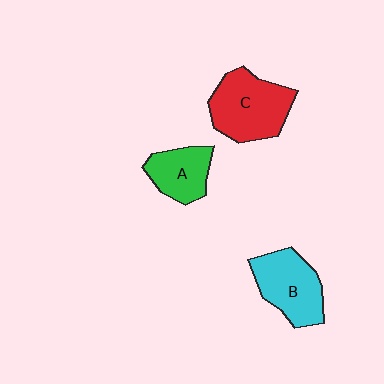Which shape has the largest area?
Shape C (red).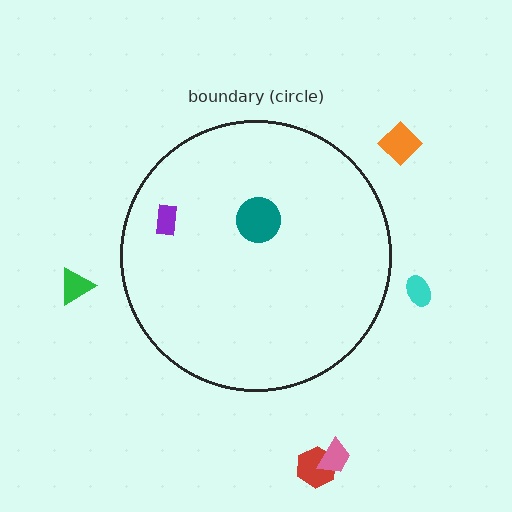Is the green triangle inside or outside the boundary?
Outside.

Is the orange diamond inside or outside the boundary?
Outside.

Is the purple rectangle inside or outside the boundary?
Inside.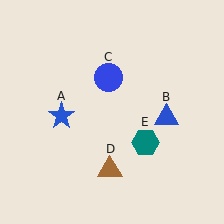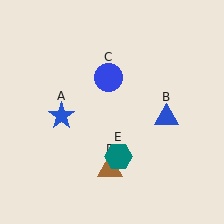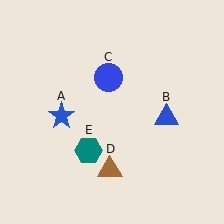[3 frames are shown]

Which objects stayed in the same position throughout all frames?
Blue star (object A) and blue triangle (object B) and blue circle (object C) and brown triangle (object D) remained stationary.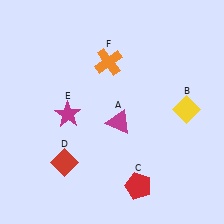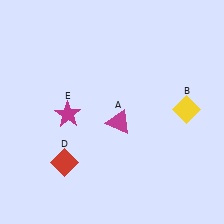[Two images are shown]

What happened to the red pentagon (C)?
The red pentagon (C) was removed in Image 2. It was in the bottom-right area of Image 1.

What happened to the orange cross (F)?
The orange cross (F) was removed in Image 2. It was in the top-left area of Image 1.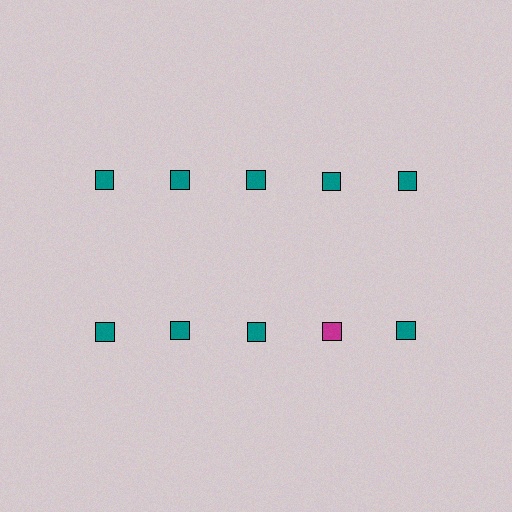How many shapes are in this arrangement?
There are 10 shapes arranged in a grid pattern.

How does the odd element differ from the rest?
It has a different color: magenta instead of teal.